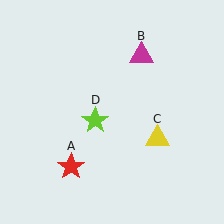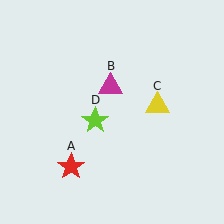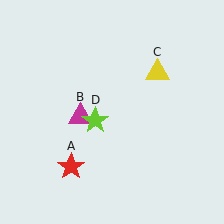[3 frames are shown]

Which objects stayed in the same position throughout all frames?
Red star (object A) and lime star (object D) remained stationary.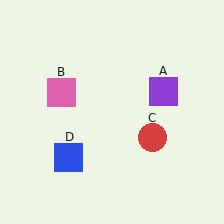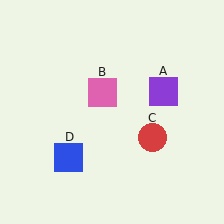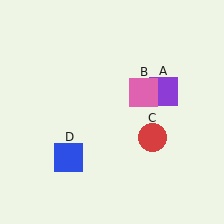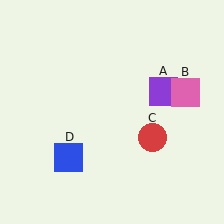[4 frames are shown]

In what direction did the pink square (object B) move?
The pink square (object B) moved right.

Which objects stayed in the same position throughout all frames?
Purple square (object A) and red circle (object C) and blue square (object D) remained stationary.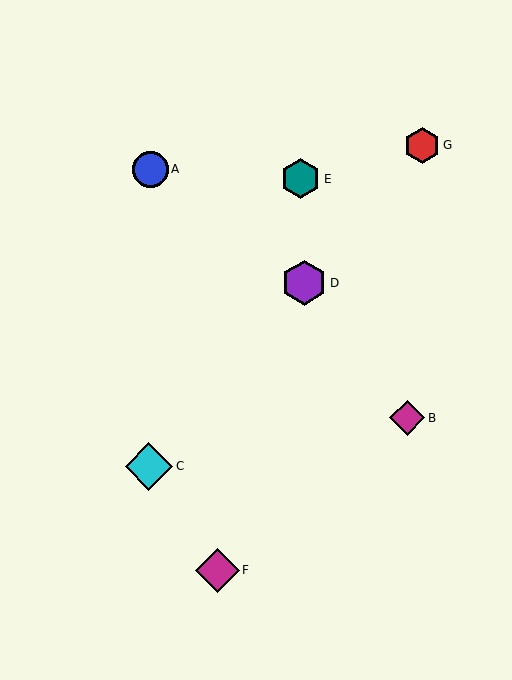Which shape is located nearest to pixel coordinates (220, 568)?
The magenta diamond (labeled F) at (217, 570) is nearest to that location.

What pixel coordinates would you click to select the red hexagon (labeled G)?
Click at (422, 145) to select the red hexagon G.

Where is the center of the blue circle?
The center of the blue circle is at (150, 169).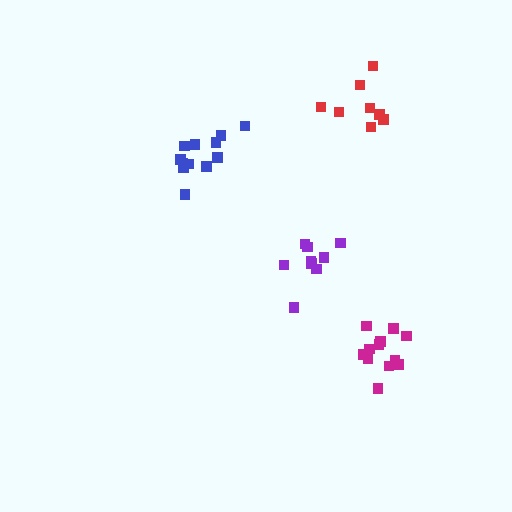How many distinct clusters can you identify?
There are 4 distinct clusters.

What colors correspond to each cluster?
The clusters are colored: red, purple, magenta, blue.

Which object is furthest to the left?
The blue cluster is leftmost.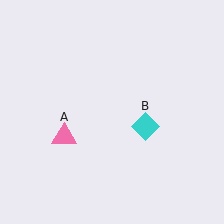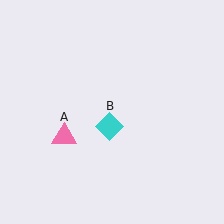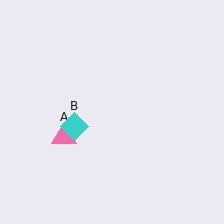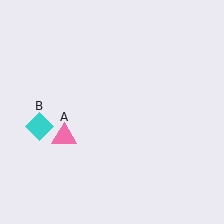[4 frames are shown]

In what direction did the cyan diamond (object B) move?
The cyan diamond (object B) moved left.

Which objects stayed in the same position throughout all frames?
Pink triangle (object A) remained stationary.